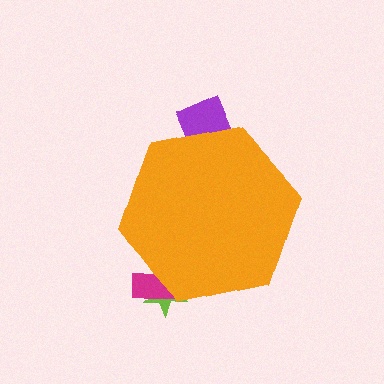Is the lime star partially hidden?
Yes, the lime star is partially hidden behind the orange hexagon.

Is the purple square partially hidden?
Yes, the purple square is partially hidden behind the orange hexagon.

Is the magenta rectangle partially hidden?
Yes, the magenta rectangle is partially hidden behind the orange hexagon.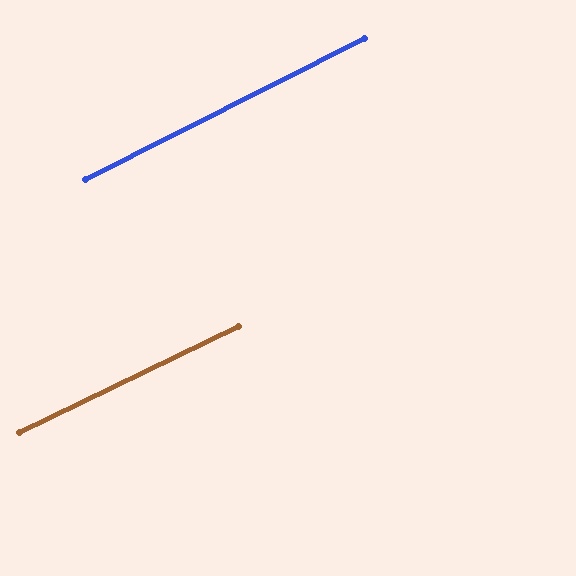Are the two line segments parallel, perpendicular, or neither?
Parallel — their directions differ by only 0.8°.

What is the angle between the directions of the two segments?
Approximately 1 degree.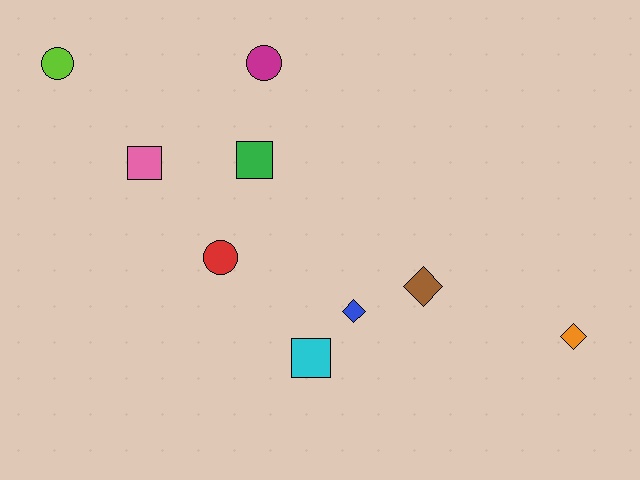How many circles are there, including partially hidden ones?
There are 3 circles.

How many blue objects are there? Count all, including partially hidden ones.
There is 1 blue object.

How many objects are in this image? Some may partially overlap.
There are 9 objects.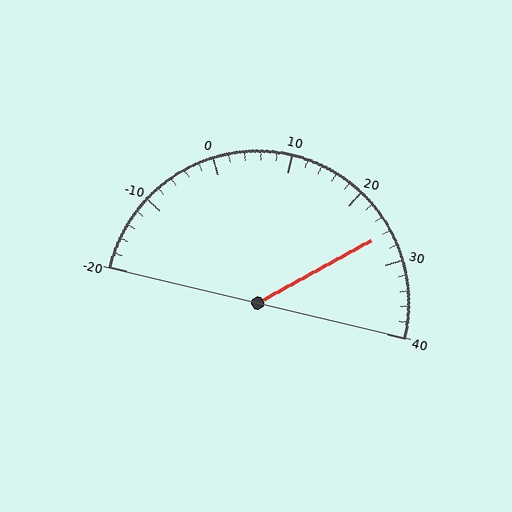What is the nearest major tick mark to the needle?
The nearest major tick mark is 30.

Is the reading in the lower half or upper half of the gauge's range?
The reading is in the upper half of the range (-20 to 40).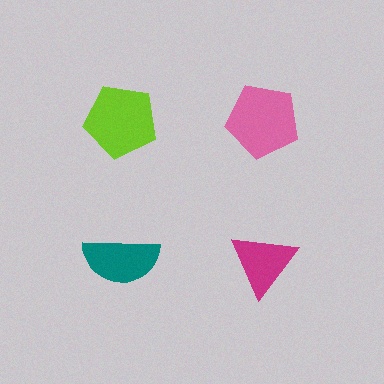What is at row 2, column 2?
A magenta triangle.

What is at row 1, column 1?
A lime pentagon.